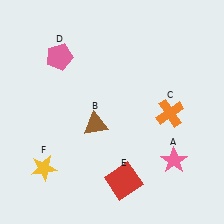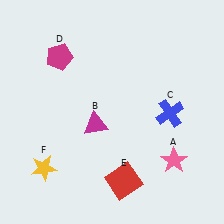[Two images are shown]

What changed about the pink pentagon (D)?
In Image 1, D is pink. In Image 2, it changed to magenta.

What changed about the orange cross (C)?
In Image 1, C is orange. In Image 2, it changed to blue.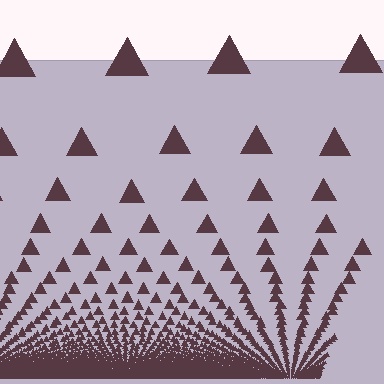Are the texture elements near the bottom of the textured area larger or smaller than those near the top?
Smaller. The gradient is inverted — elements near the bottom are smaller and denser.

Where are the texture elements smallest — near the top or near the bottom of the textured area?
Near the bottom.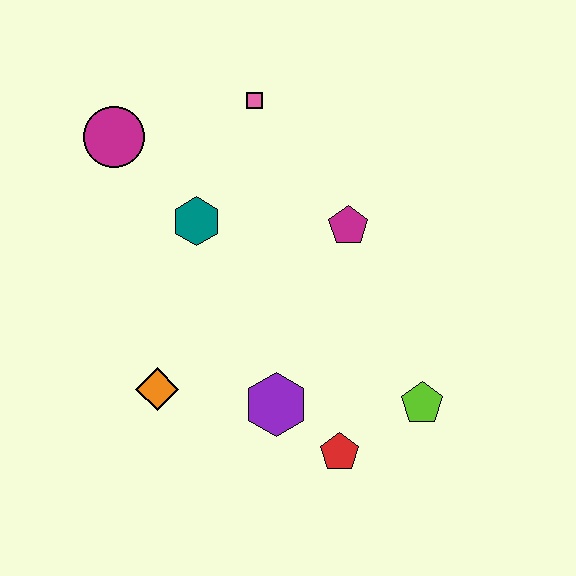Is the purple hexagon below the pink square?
Yes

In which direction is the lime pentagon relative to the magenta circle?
The lime pentagon is to the right of the magenta circle.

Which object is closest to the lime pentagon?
The red pentagon is closest to the lime pentagon.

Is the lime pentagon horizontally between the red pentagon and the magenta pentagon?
No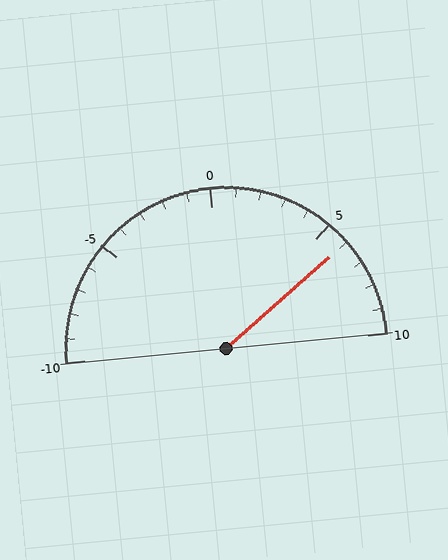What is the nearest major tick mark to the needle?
The nearest major tick mark is 5.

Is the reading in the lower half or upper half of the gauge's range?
The reading is in the upper half of the range (-10 to 10).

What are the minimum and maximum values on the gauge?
The gauge ranges from -10 to 10.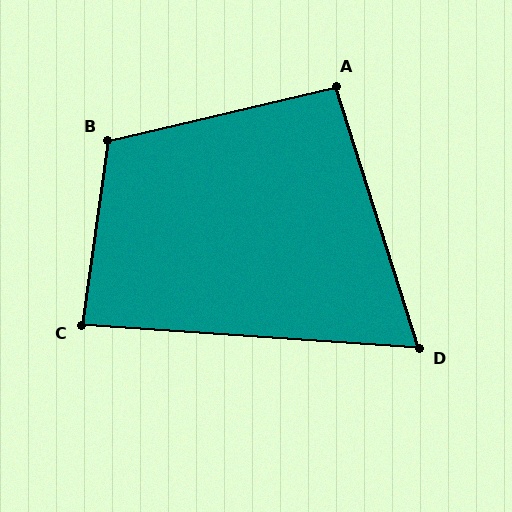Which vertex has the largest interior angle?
B, at approximately 111 degrees.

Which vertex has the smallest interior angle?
D, at approximately 69 degrees.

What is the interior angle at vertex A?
Approximately 94 degrees (approximately right).